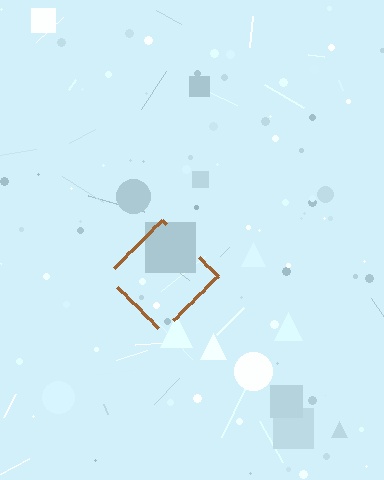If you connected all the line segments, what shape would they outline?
They would outline a diamond.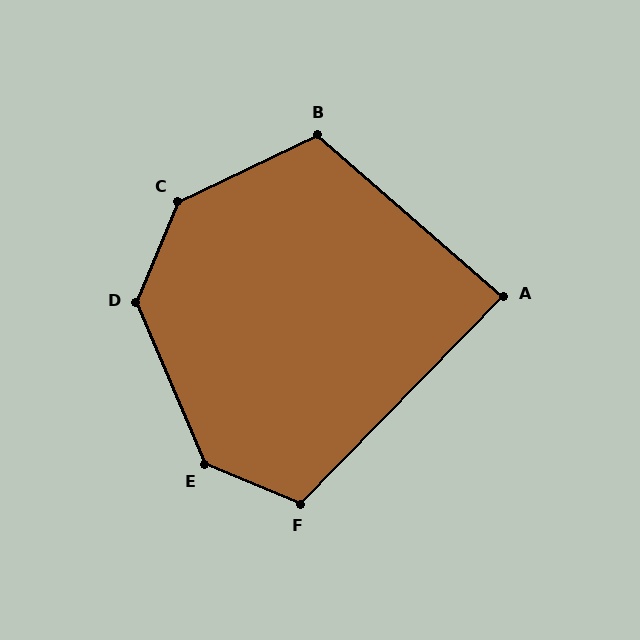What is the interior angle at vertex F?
Approximately 112 degrees (obtuse).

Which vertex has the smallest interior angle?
A, at approximately 87 degrees.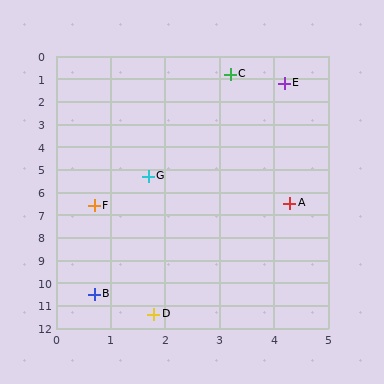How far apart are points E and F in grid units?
Points E and F are about 6.4 grid units apart.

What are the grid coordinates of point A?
Point A is at approximately (4.3, 6.5).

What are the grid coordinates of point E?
Point E is at approximately (4.2, 1.2).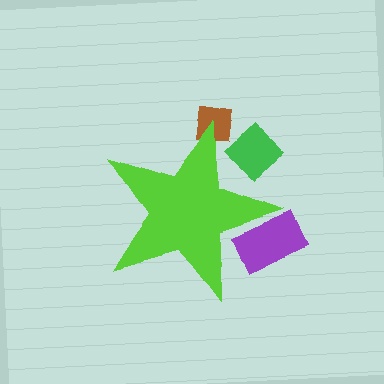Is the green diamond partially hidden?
Yes, the green diamond is partially hidden behind the lime star.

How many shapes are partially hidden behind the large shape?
3 shapes are partially hidden.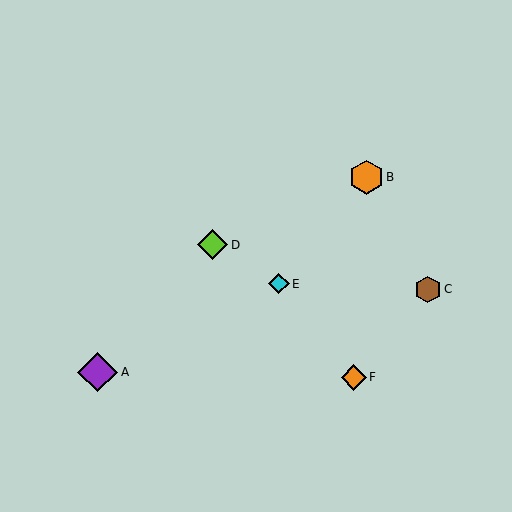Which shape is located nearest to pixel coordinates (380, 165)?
The orange hexagon (labeled B) at (366, 177) is nearest to that location.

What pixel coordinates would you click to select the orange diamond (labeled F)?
Click at (354, 377) to select the orange diamond F.